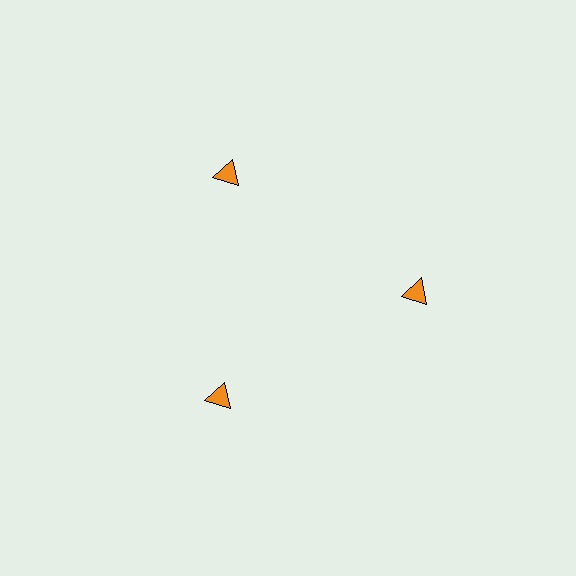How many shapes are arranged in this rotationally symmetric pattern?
There are 3 shapes, arranged in 3 groups of 1.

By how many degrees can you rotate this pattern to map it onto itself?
The pattern maps onto itself every 120 degrees of rotation.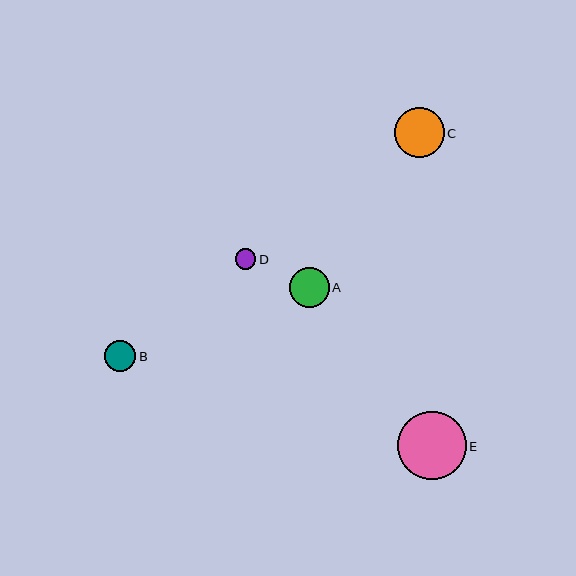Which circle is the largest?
Circle E is the largest with a size of approximately 68 pixels.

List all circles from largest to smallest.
From largest to smallest: E, C, A, B, D.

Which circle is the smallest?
Circle D is the smallest with a size of approximately 21 pixels.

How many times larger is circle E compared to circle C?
Circle E is approximately 1.4 times the size of circle C.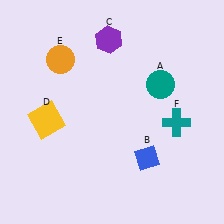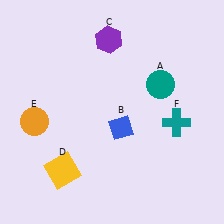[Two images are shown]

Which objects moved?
The objects that moved are: the blue diamond (B), the yellow square (D), the orange circle (E).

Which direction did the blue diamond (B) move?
The blue diamond (B) moved up.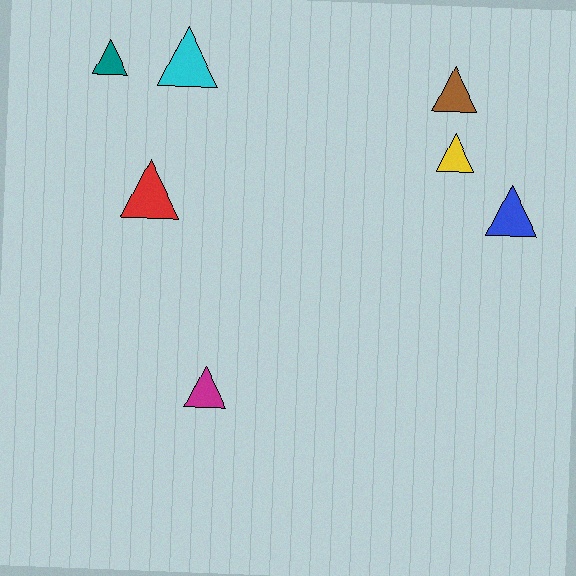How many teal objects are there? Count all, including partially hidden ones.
There is 1 teal object.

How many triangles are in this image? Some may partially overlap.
There are 7 triangles.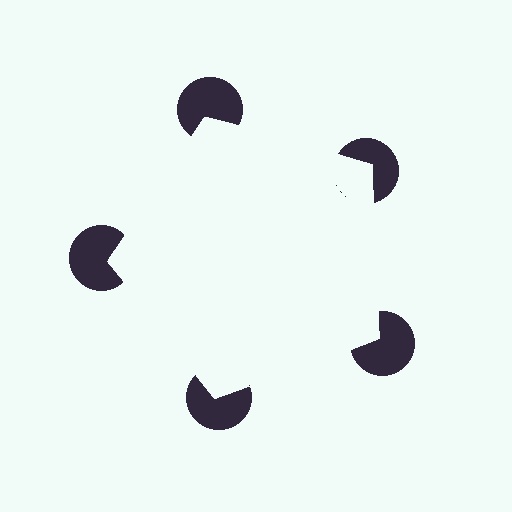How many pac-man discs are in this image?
There are 5 — one at each vertex of the illusory pentagon.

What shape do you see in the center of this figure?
An illusory pentagon — its edges are inferred from the aligned wedge cuts in the pac-man discs, not physically drawn.